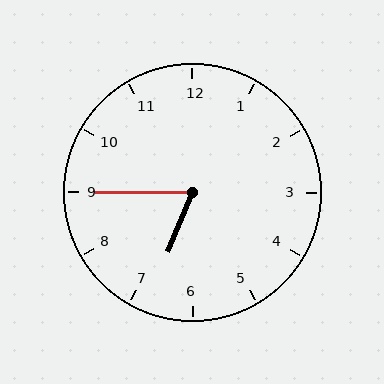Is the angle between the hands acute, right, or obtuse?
It is acute.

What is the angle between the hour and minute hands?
Approximately 68 degrees.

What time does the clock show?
6:45.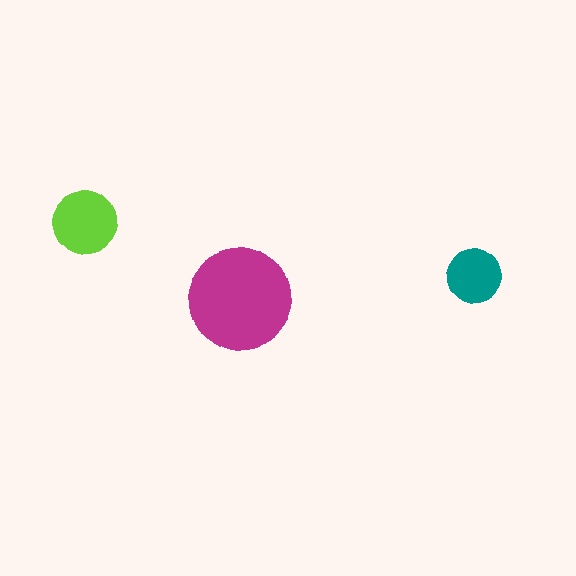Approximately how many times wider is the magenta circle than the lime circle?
About 1.5 times wider.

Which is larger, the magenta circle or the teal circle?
The magenta one.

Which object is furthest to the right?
The teal circle is rightmost.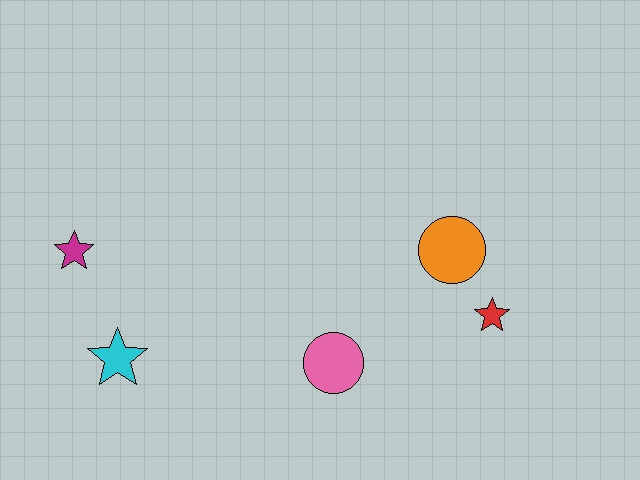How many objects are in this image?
There are 5 objects.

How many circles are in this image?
There are 2 circles.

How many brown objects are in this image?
There are no brown objects.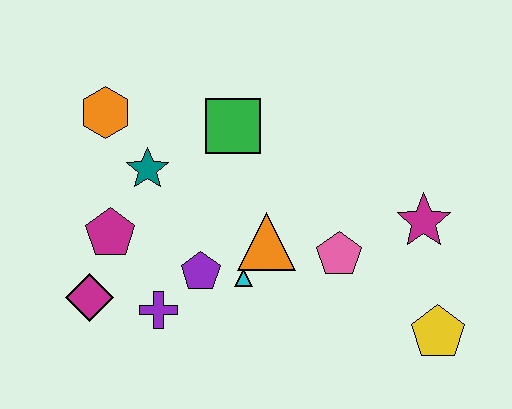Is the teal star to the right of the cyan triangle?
No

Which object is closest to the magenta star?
The pink pentagon is closest to the magenta star.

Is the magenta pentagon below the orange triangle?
No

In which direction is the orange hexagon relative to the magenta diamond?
The orange hexagon is above the magenta diamond.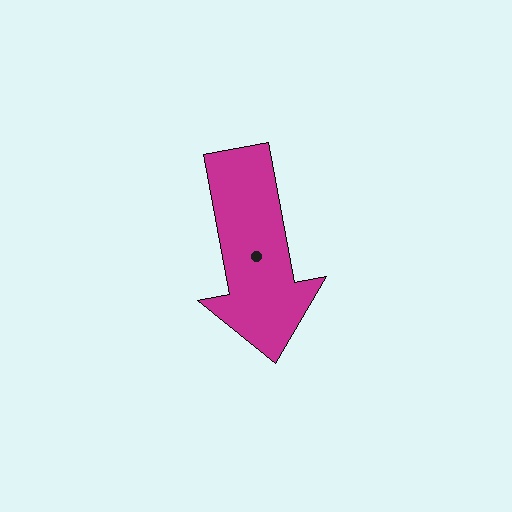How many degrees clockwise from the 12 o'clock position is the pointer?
Approximately 170 degrees.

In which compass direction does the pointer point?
South.